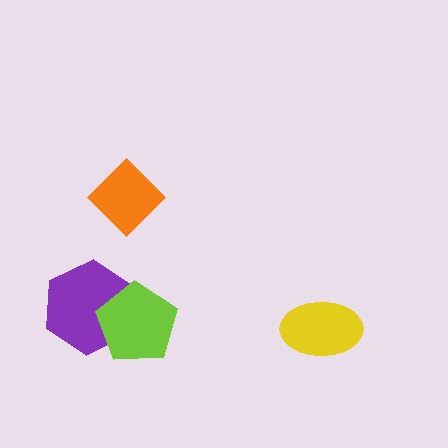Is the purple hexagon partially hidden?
Yes, it is partially covered by another shape.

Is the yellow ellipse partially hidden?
No, no other shape covers it.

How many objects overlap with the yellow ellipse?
0 objects overlap with the yellow ellipse.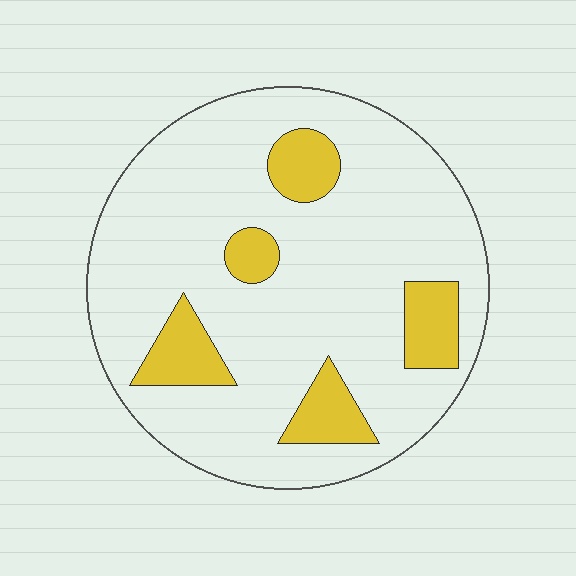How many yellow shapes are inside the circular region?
5.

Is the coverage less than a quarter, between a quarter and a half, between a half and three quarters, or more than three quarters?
Less than a quarter.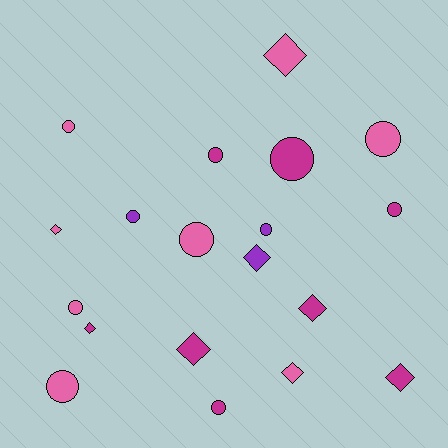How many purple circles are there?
There are 2 purple circles.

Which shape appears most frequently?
Circle, with 11 objects.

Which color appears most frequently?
Magenta, with 8 objects.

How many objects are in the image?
There are 19 objects.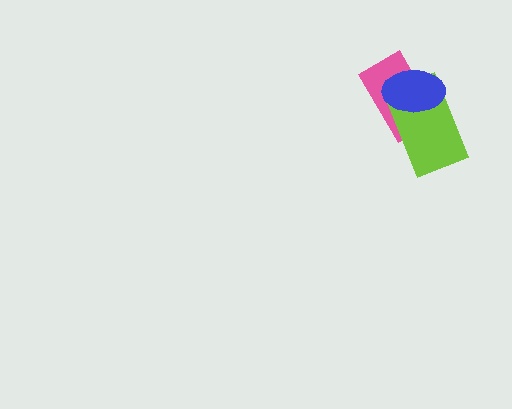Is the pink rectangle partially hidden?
Yes, it is partially covered by another shape.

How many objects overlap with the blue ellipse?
2 objects overlap with the blue ellipse.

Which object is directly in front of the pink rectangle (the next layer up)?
The lime rectangle is directly in front of the pink rectangle.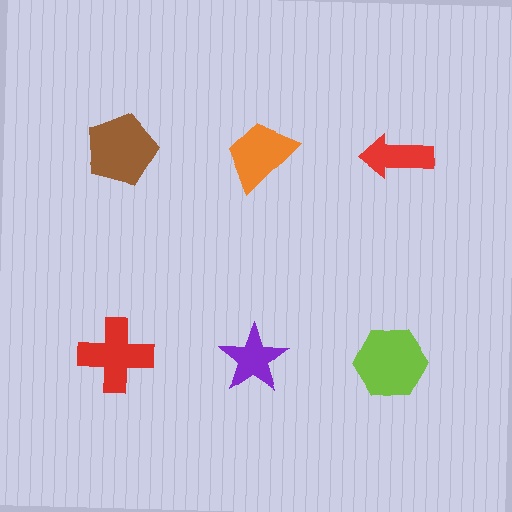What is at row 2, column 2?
A purple star.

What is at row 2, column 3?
A lime hexagon.